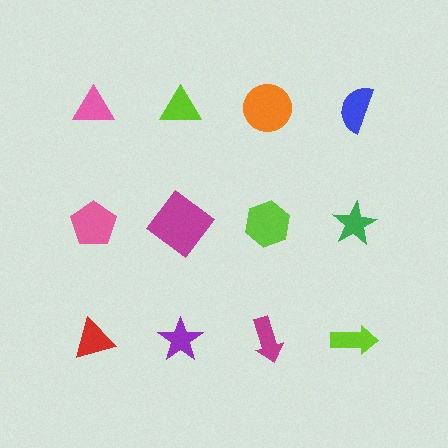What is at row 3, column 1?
A red triangle.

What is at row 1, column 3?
An orange circle.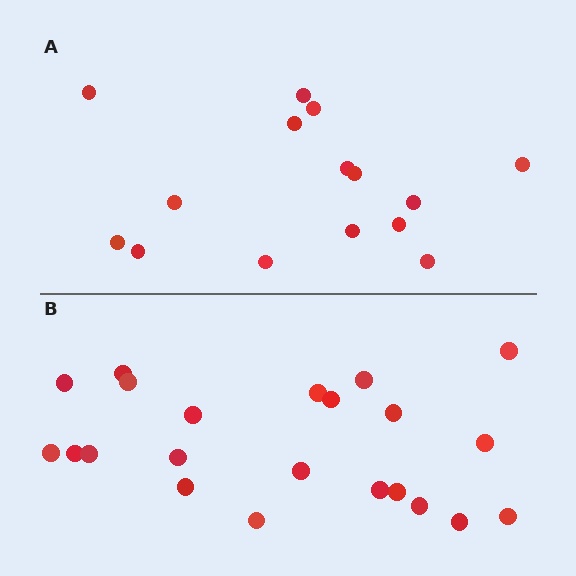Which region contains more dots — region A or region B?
Region B (the bottom region) has more dots.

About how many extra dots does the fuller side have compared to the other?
Region B has roughly 8 or so more dots than region A.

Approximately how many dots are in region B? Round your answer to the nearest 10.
About 20 dots. (The exact count is 22, which rounds to 20.)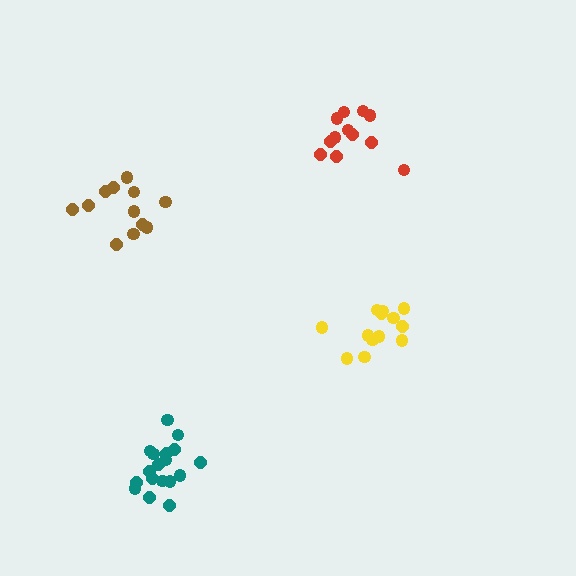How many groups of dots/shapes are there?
There are 4 groups.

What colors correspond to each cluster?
The clusters are colored: teal, brown, yellow, red.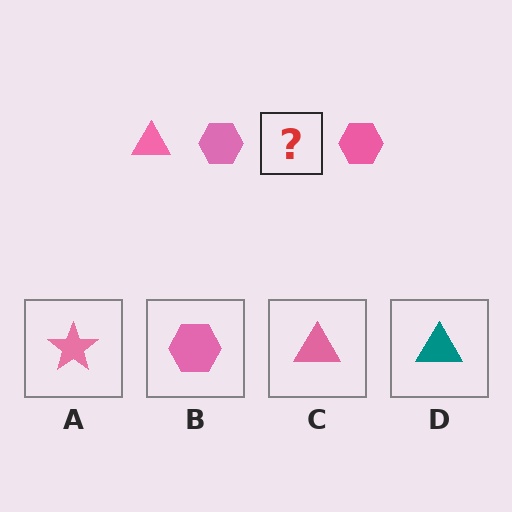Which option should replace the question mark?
Option C.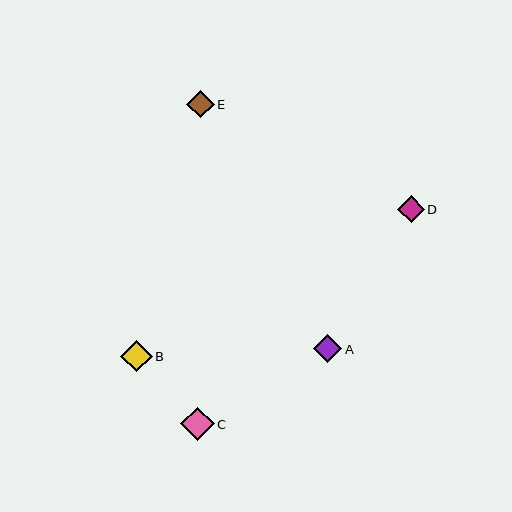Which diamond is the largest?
Diamond C is the largest with a size of approximately 33 pixels.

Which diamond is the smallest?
Diamond D is the smallest with a size of approximately 27 pixels.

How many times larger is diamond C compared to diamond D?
Diamond C is approximately 1.3 times the size of diamond D.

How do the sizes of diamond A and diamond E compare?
Diamond A and diamond E are approximately the same size.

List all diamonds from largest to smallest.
From largest to smallest: C, B, A, E, D.